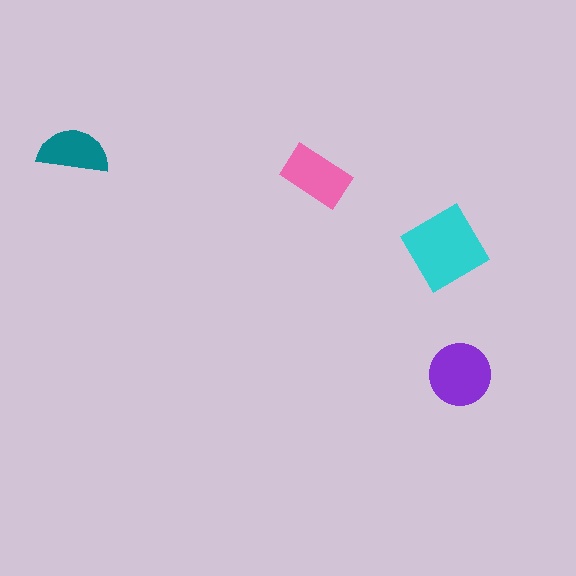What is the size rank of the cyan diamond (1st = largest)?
1st.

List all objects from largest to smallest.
The cyan diamond, the purple circle, the pink rectangle, the teal semicircle.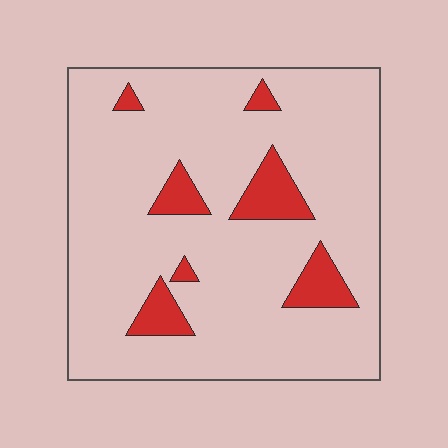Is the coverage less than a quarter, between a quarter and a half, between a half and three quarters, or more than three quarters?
Less than a quarter.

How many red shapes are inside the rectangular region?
7.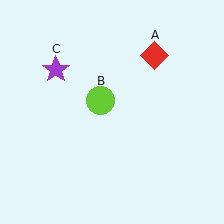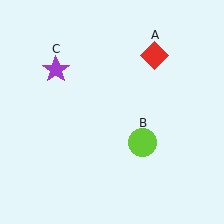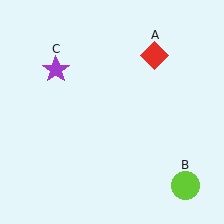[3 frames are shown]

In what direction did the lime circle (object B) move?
The lime circle (object B) moved down and to the right.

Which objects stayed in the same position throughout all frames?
Red diamond (object A) and purple star (object C) remained stationary.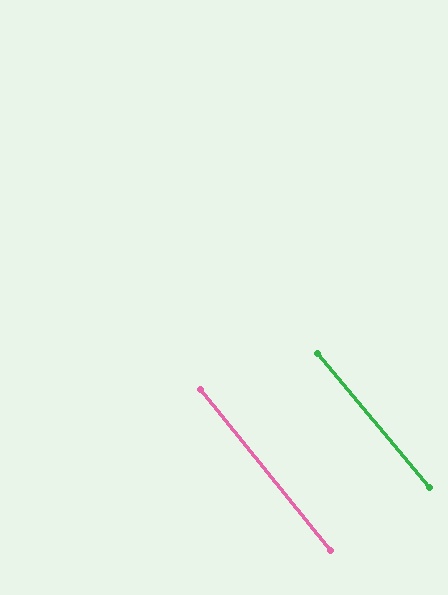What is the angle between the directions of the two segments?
Approximately 1 degree.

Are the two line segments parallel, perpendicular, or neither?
Parallel — their directions differ by only 0.9°.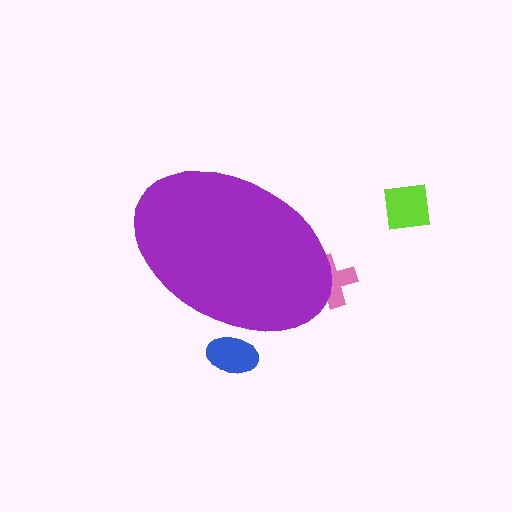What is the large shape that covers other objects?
A purple ellipse.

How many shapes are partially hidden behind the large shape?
2 shapes are partially hidden.